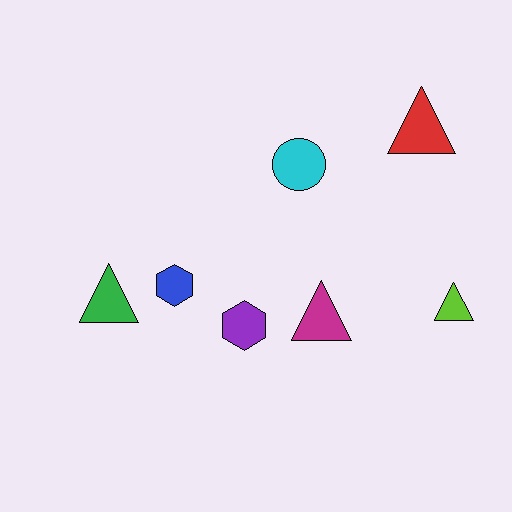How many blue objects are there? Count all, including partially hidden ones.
There is 1 blue object.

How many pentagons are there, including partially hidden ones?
There are no pentagons.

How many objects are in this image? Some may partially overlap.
There are 7 objects.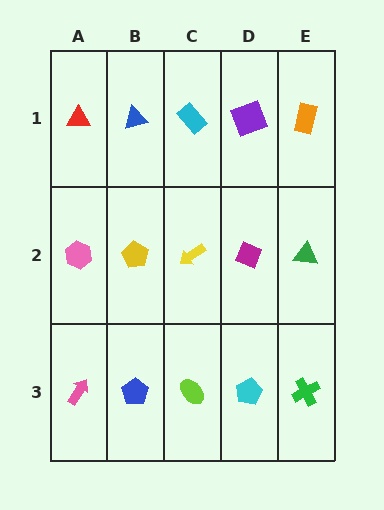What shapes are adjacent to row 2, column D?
A purple square (row 1, column D), a cyan pentagon (row 3, column D), a yellow arrow (row 2, column C), a green triangle (row 2, column E).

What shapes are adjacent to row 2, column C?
A cyan rectangle (row 1, column C), a lime ellipse (row 3, column C), a yellow pentagon (row 2, column B), a magenta diamond (row 2, column D).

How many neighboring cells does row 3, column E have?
2.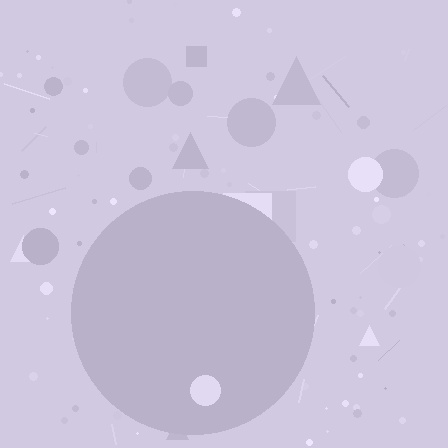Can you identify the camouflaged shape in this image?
The camouflaged shape is a circle.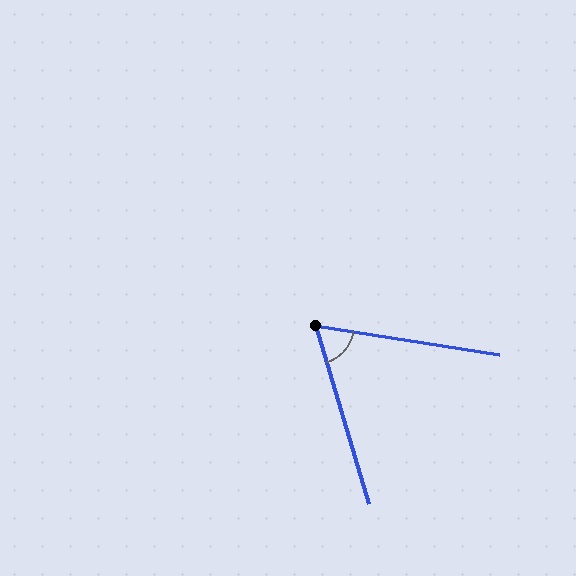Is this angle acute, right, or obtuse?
It is acute.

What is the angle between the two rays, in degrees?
Approximately 64 degrees.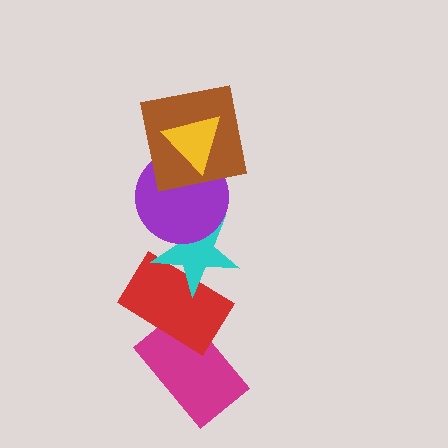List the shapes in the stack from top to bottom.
From top to bottom: the yellow triangle, the brown square, the purple circle, the cyan star, the red rectangle, the magenta rectangle.